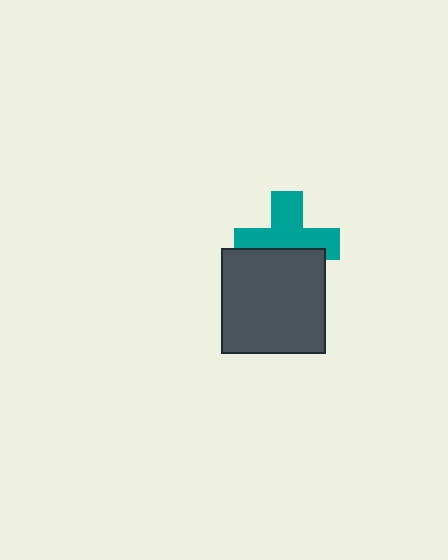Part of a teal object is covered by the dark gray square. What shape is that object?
It is a cross.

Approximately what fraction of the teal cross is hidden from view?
Roughly 40% of the teal cross is hidden behind the dark gray square.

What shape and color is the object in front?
The object in front is a dark gray square.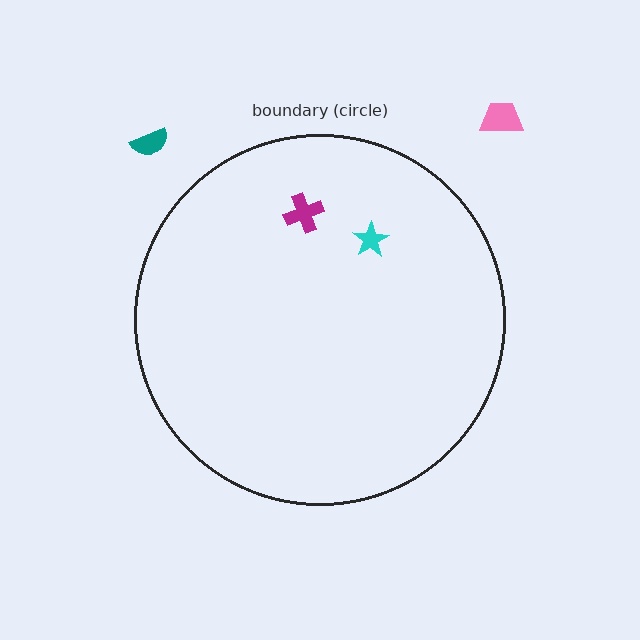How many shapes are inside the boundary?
2 inside, 2 outside.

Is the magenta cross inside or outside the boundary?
Inside.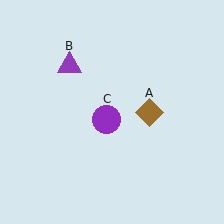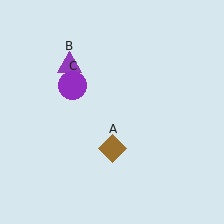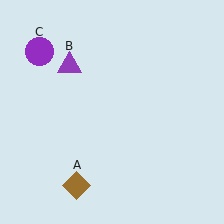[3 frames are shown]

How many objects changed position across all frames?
2 objects changed position: brown diamond (object A), purple circle (object C).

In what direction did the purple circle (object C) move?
The purple circle (object C) moved up and to the left.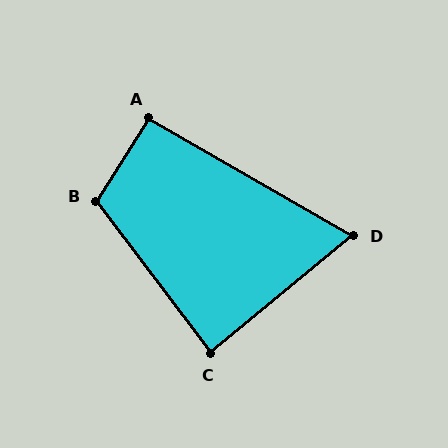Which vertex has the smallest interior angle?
D, at approximately 69 degrees.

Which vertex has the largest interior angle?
B, at approximately 111 degrees.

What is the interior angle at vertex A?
Approximately 93 degrees (approximately right).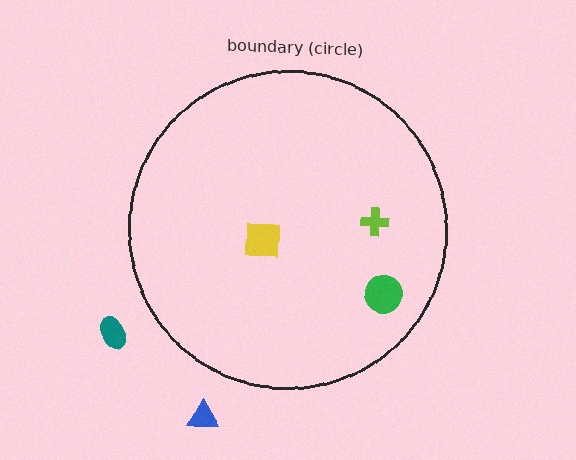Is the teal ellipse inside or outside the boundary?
Outside.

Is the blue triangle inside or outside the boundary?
Outside.